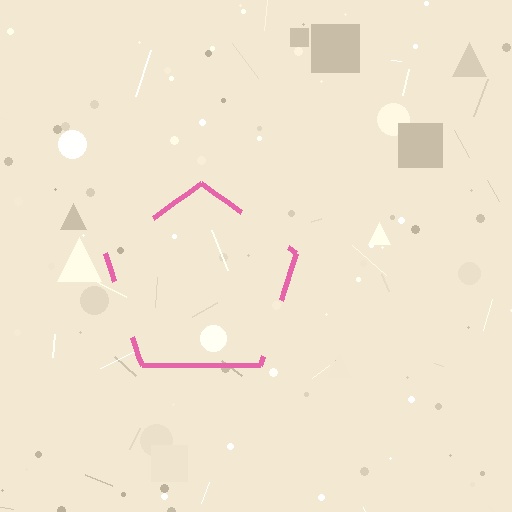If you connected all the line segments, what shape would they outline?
They would outline a pentagon.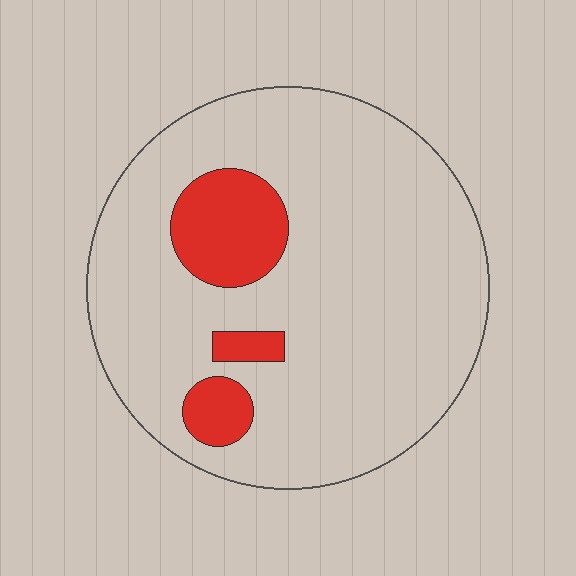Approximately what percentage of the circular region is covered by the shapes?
Approximately 15%.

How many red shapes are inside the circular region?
3.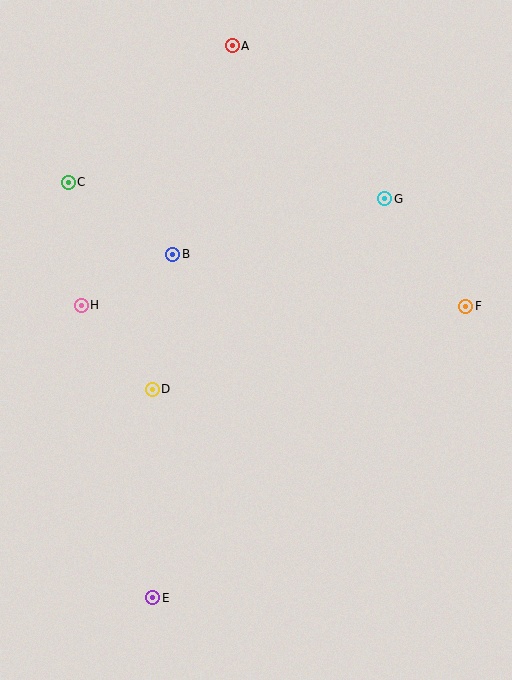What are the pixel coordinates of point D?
Point D is at (152, 389).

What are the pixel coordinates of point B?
Point B is at (173, 254).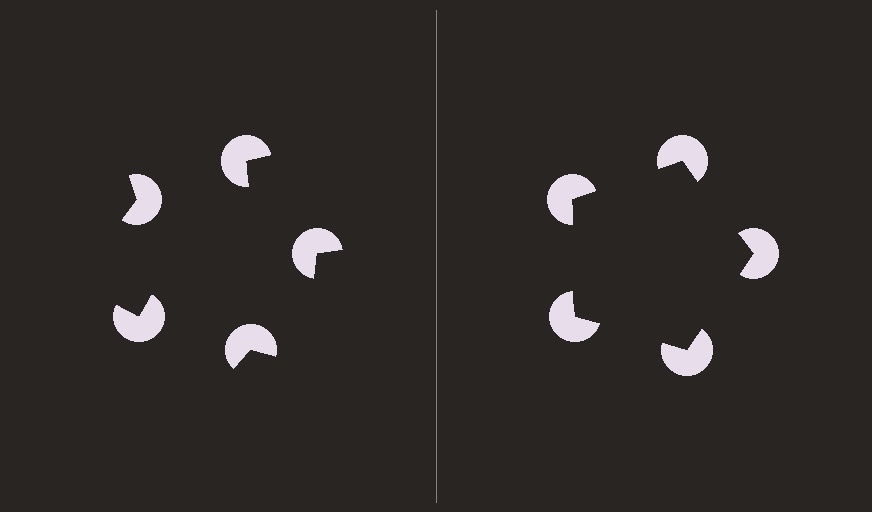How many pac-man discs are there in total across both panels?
10 — 5 on each side.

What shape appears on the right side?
An illusory pentagon.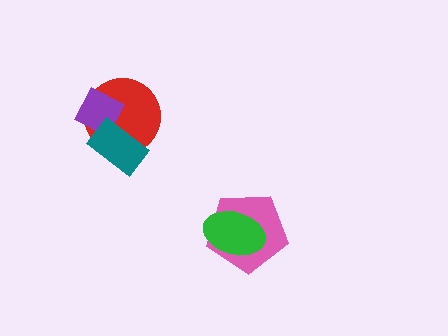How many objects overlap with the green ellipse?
1 object overlaps with the green ellipse.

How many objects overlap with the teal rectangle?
2 objects overlap with the teal rectangle.